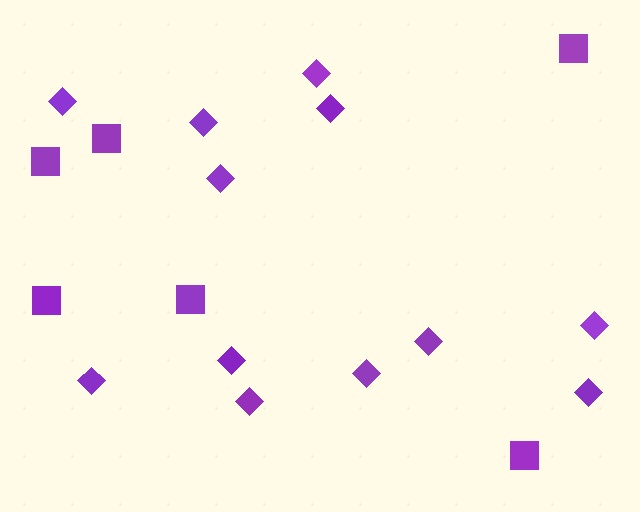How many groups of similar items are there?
There are 2 groups: one group of squares (6) and one group of diamonds (12).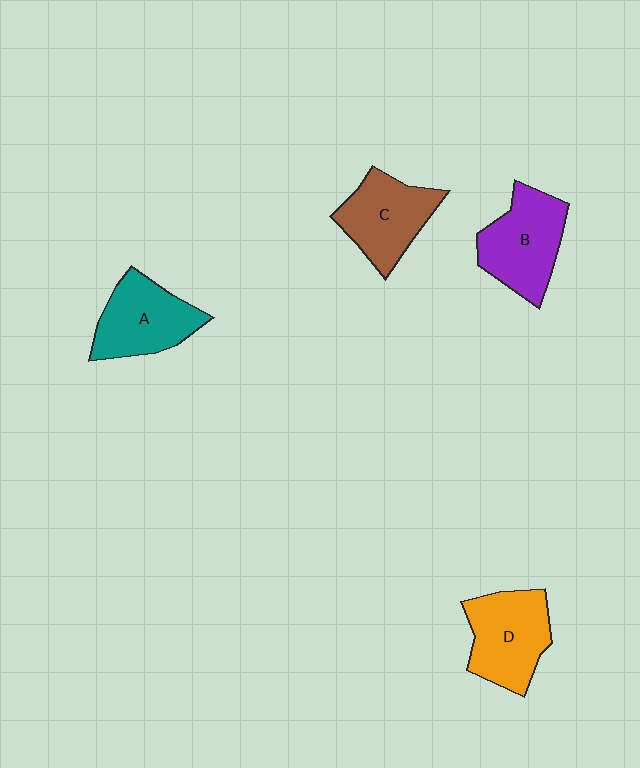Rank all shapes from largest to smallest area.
From largest to smallest: B (purple), D (orange), A (teal), C (brown).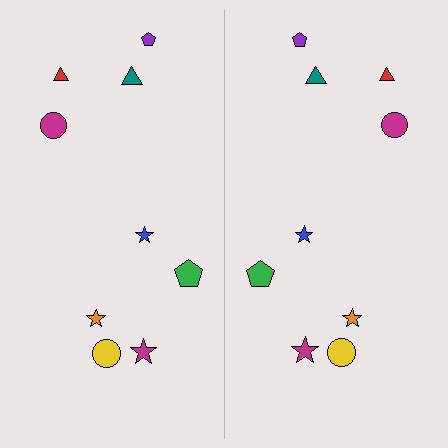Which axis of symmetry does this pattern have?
The pattern has a vertical axis of symmetry running through the center of the image.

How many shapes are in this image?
There are 18 shapes in this image.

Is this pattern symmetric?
Yes, this pattern has bilateral (reflection) symmetry.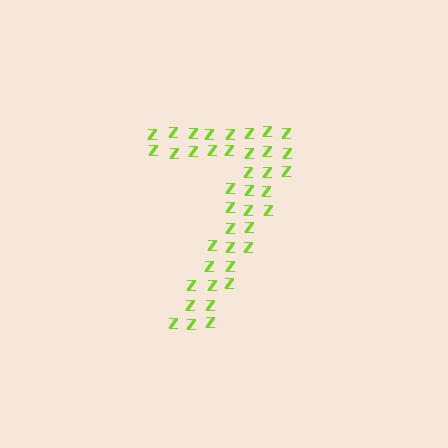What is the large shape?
The large shape is the digit 7.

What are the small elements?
The small elements are letter Z's.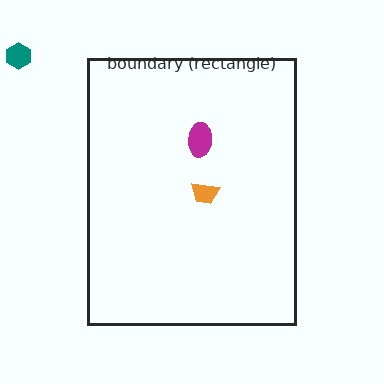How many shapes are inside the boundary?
2 inside, 1 outside.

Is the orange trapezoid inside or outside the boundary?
Inside.